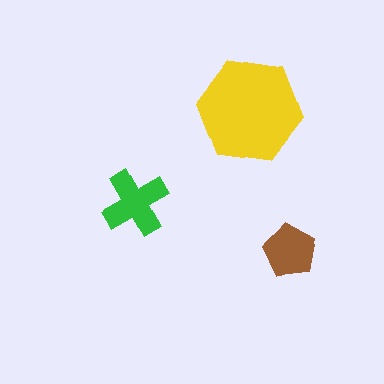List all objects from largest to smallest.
The yellow hexagon, the green cross, the brown pentagon.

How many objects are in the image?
There are 3 objects in the image.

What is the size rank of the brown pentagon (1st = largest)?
3rd.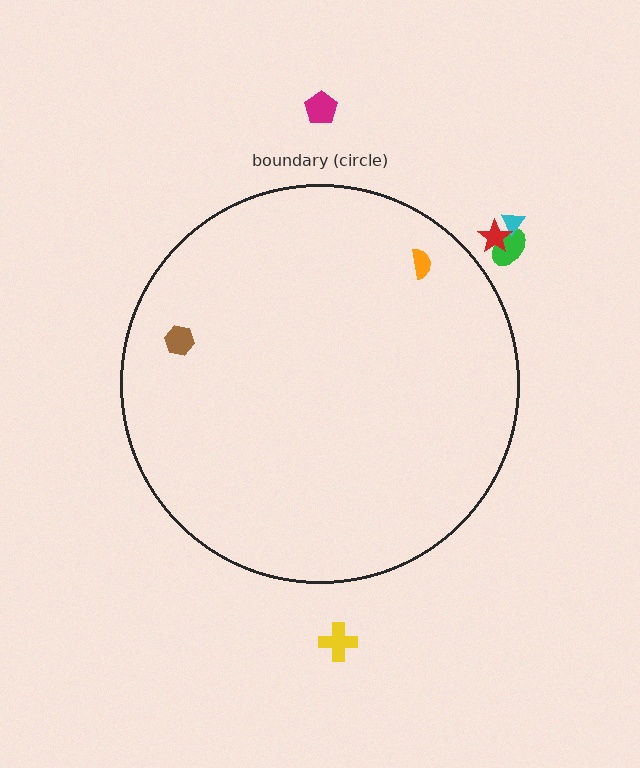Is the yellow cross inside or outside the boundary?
Outside.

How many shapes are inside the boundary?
2 inside, 5 outside.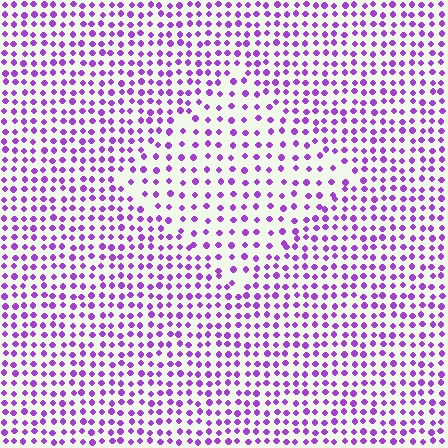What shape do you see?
I see a diamond.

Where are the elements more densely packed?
The elements are more densely packed outside the diamond boundary.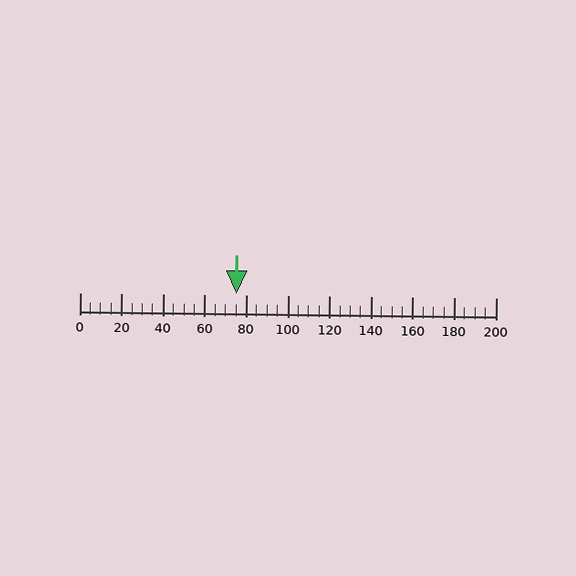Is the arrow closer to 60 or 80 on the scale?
The arrow is closer to 80.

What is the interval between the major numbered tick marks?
The major tick marks are spaced 20 units apart.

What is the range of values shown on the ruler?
The ruler shows values from 0 to 200.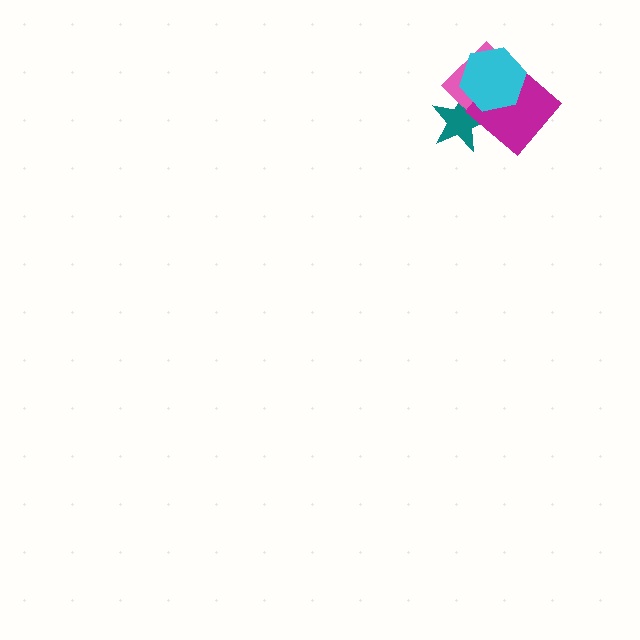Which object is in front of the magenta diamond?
The cyan hexagon is in front of the magenta diamond.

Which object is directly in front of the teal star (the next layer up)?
The pink diamond is directly in front of the teal star.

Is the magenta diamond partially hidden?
Yes, it is partially covered by another shape.